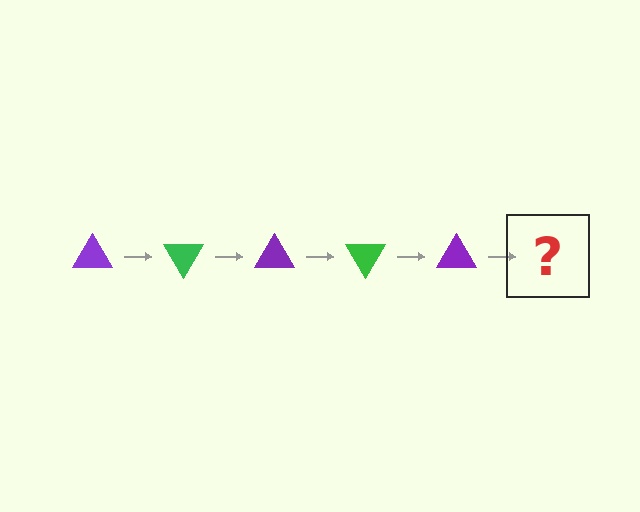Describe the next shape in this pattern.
It should be a green triangle, rotated 300 degrees from the start.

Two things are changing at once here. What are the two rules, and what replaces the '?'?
The two rules are that it rotates 60 degrees each step and the color cycles through purple and green. The '?' should be a green triangle, rotated 300 degrees from the start.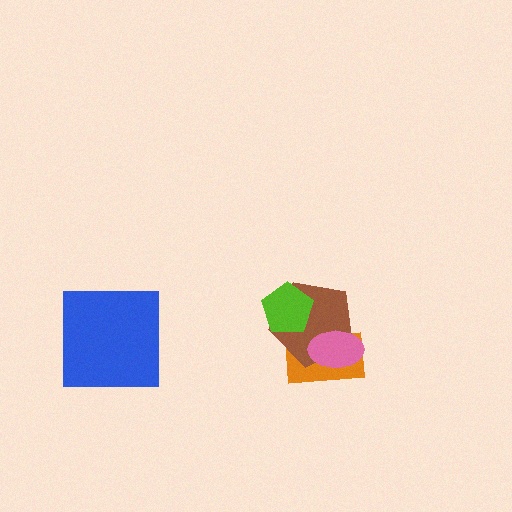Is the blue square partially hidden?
No, no other shape covers it.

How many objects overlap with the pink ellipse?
2 objects overlap with the pink ellipse.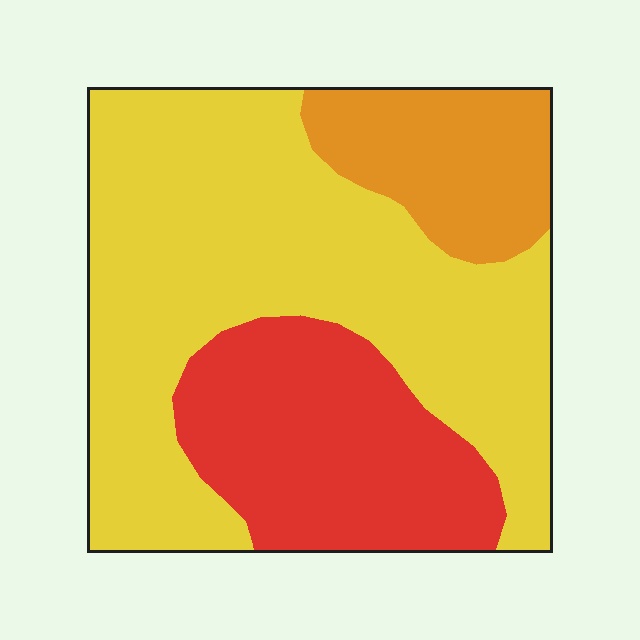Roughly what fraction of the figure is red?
Red covers about 25% of the figure.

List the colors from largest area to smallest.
From largest to smallest: yellow, red, orange.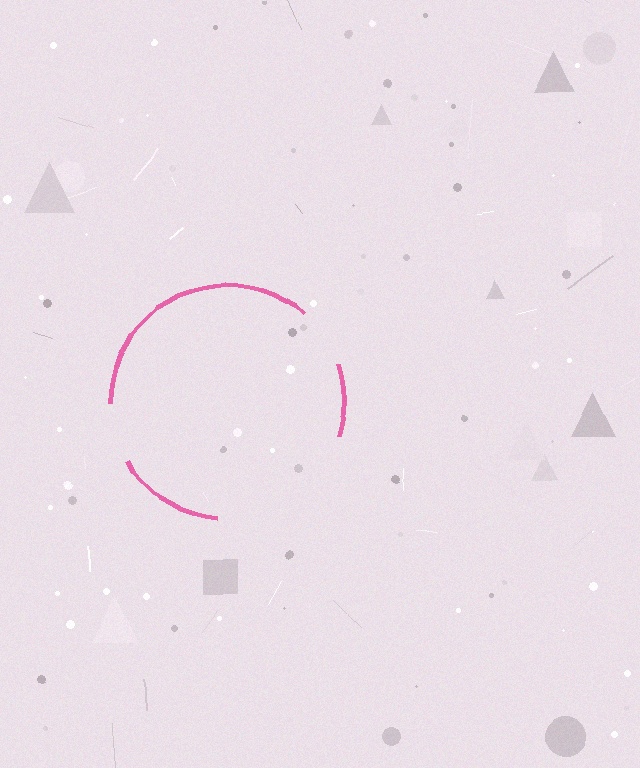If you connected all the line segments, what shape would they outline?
They would outline a circle.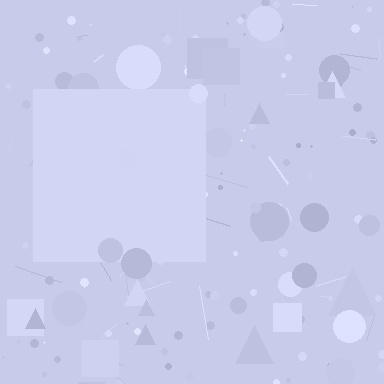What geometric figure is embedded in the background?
A square is embedded in the background.